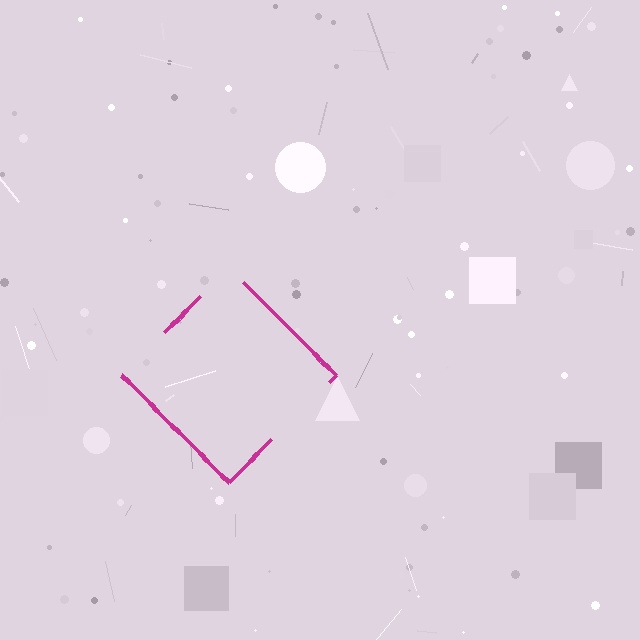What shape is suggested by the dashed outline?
The dashed outline suggests a diamond.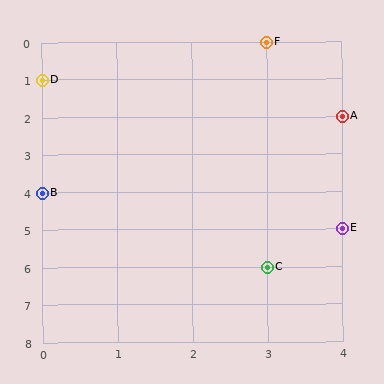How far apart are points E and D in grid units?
Points E and D are 4 columns and 4 rows apart (about 5.7 grid units diagonally).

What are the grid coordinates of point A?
Point A is at grid coordinates (4, 2).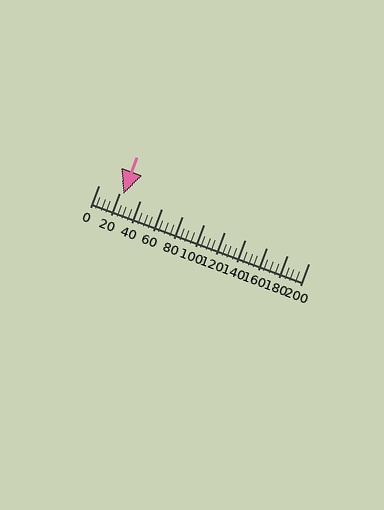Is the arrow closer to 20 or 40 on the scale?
The arrow is closer to 20.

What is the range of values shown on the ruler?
The ruler shows values from 0 to 200.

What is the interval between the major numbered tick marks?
The major tick marks are spaced 20 units apart.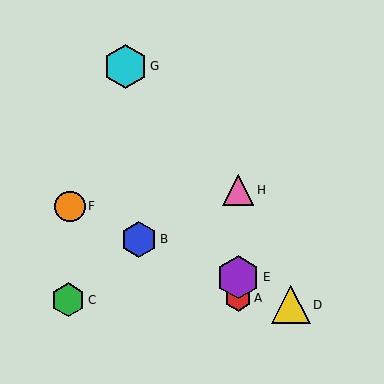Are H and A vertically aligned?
Yes, both are at x≈238.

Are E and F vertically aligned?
No, E is at x≈238 and F is at x≈70.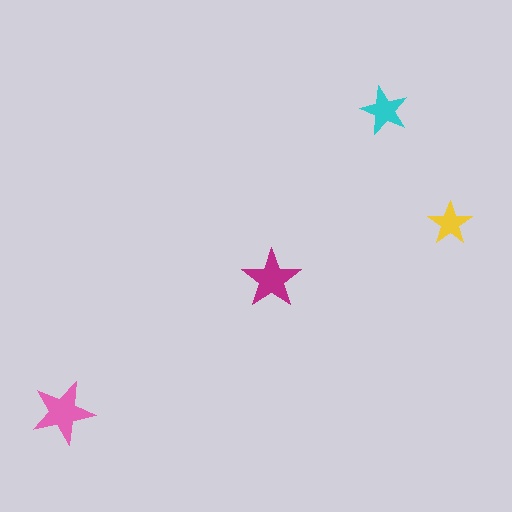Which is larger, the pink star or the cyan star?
The pink one.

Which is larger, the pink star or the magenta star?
The pink one.